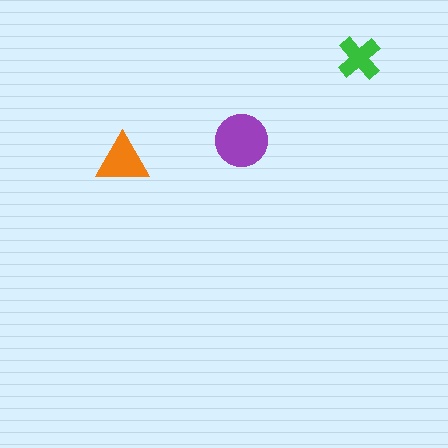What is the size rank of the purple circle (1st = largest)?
1st.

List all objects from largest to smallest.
The purple circle, the orange triangle, the green cross.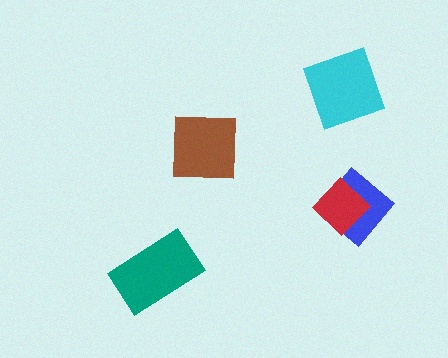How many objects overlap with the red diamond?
1 object overlaps with the red diamond.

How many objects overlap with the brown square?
0 objects overlap with the brown square.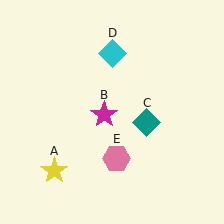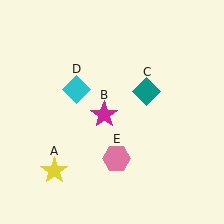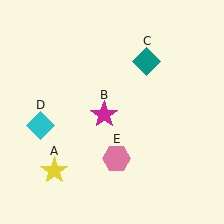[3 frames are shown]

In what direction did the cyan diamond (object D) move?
The cyan diamond (object D) moved down and to the left.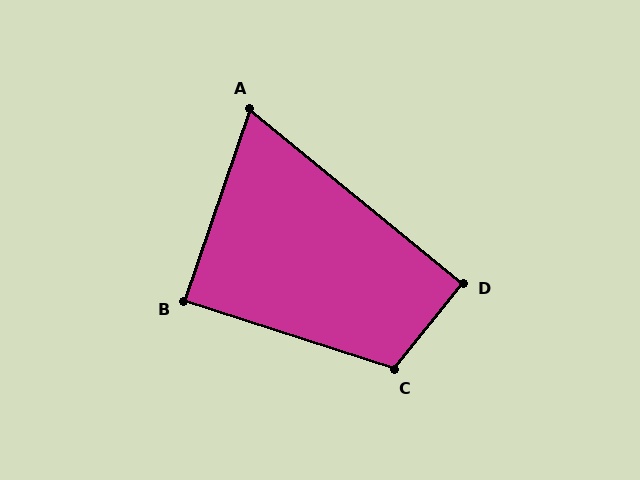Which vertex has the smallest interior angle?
A, at approximately 70 degrees.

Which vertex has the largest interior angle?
C, at approximately 110 degrees.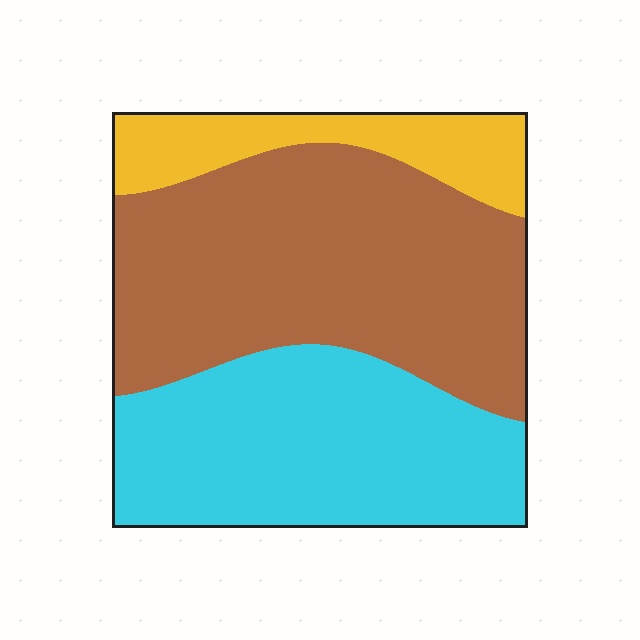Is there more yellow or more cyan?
Cyan.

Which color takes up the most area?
Brown, at roughly 50%.